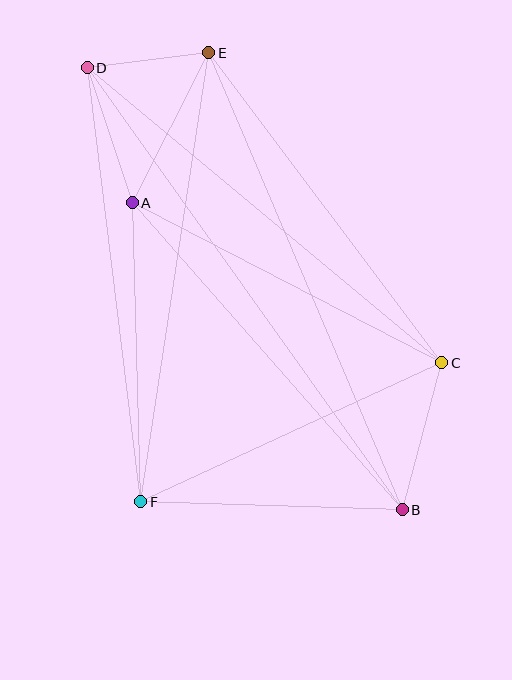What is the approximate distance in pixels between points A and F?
The distance between A and F is approximately 299 pixels.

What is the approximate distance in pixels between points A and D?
The distance between A and D is approximately 142 pixels.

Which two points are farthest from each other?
Points B and D are farthest from each other.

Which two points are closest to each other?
Points D and E are closest to each other.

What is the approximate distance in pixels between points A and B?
The distance between A and B is approximately 409 pixels.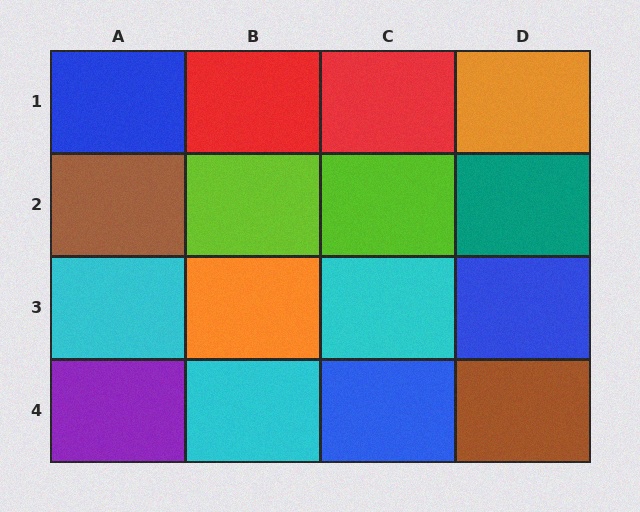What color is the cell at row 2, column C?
Lime.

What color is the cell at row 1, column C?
Red.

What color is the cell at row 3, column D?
Blue.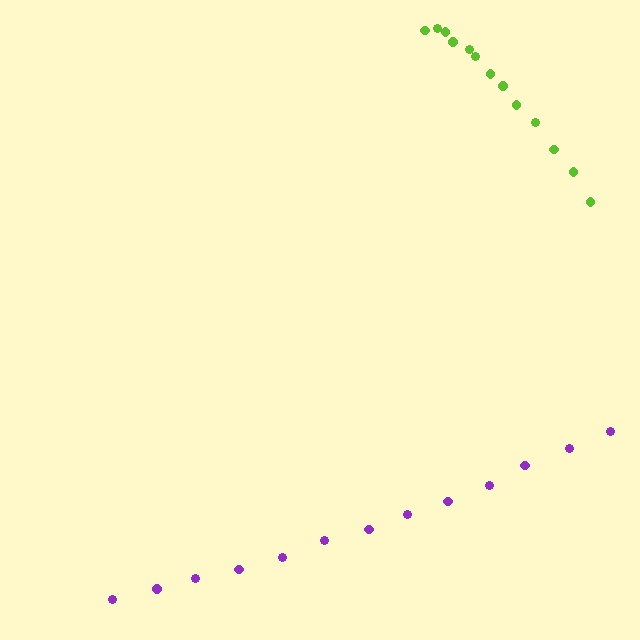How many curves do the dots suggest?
There are 2 distinct paths.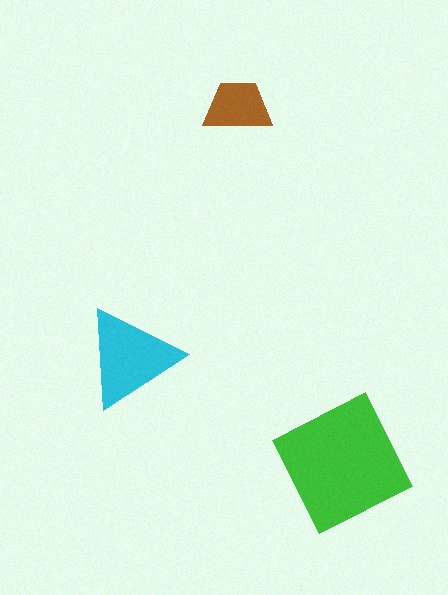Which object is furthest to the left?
The cyan triangle is leftmost.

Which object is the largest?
The green square.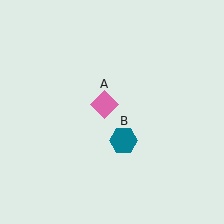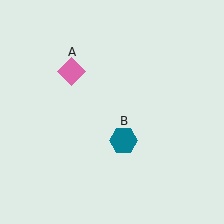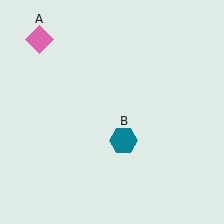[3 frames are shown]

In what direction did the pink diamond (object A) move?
The pink diamond (object A) moved up and to the left.